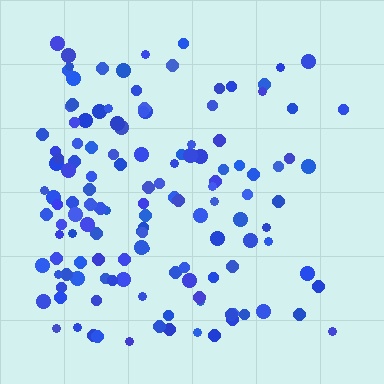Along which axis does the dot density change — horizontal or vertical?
Horizontal.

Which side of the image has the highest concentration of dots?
The left.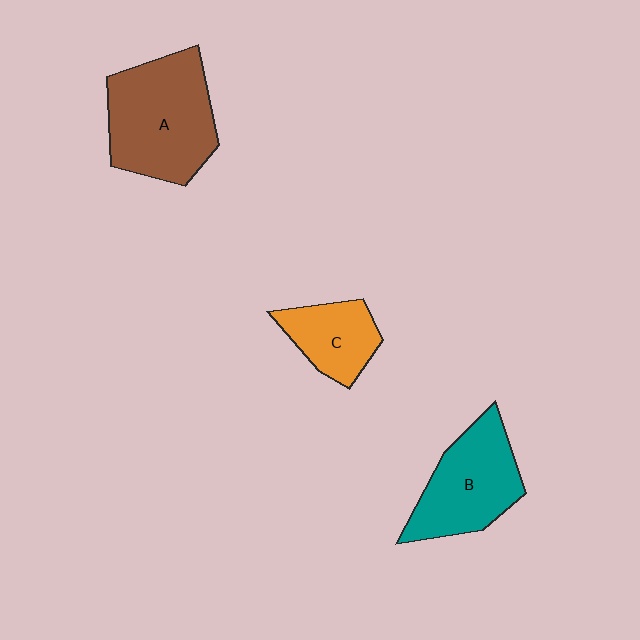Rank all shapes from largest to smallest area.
From largest to smallest: A (brown), B (teal), C (orange).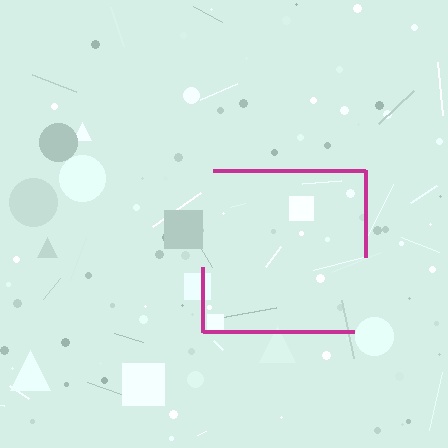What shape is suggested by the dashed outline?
The dashed outline suggests a square.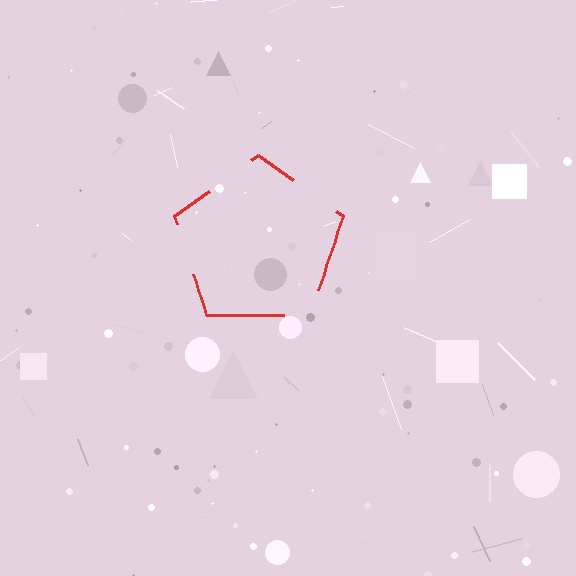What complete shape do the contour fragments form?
The contour fragments form a pentagon.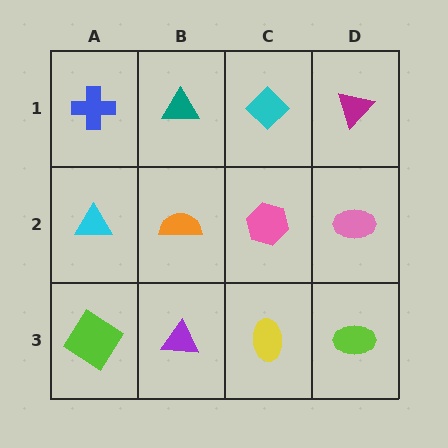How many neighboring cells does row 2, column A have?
3.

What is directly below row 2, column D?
A lime ellipse.